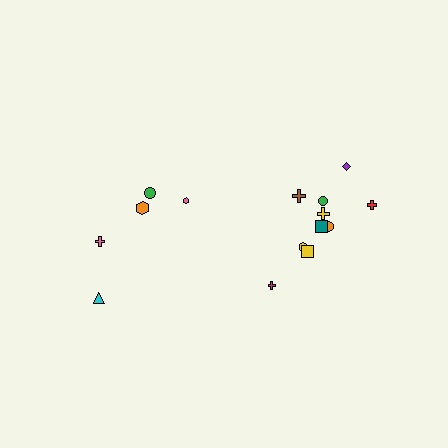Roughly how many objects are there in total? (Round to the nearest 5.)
Roughly 15 objects in total.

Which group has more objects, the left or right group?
The right group.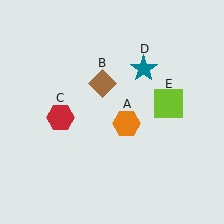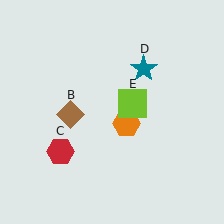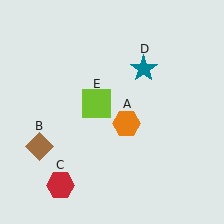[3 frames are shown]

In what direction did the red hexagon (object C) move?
The red hexagon (object C) moved down.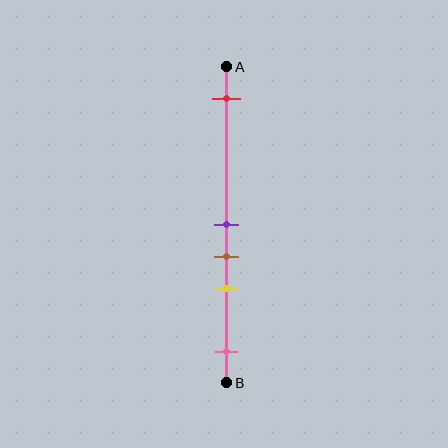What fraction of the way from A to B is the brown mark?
The brown mark is approximately 60% (0.6) of the way from A to B.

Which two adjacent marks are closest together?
The purple and brown marks are the closest adjacent pair.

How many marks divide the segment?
There are 5 marks dividing the segment.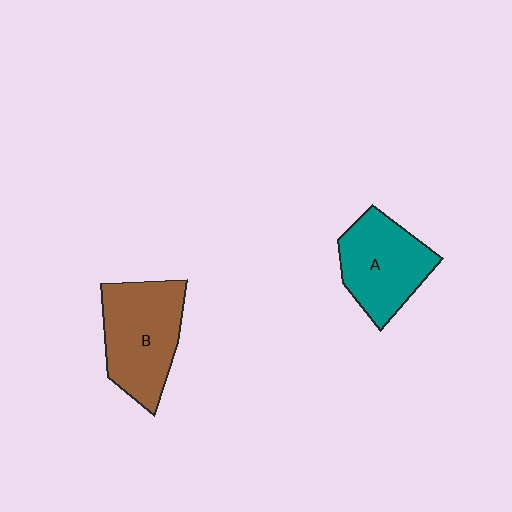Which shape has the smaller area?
Shape A (teal).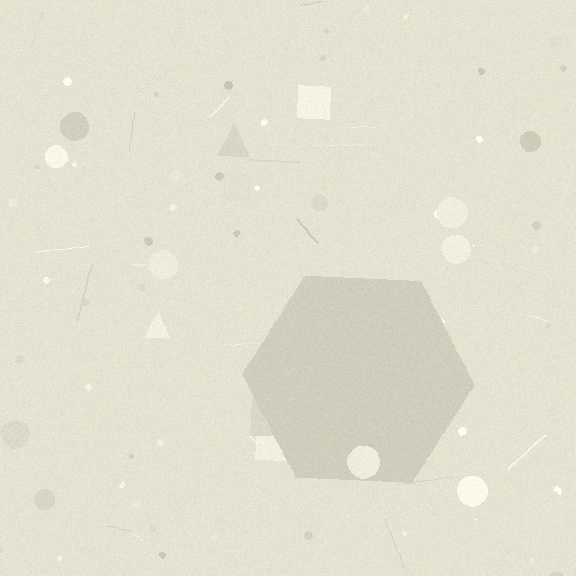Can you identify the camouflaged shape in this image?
The camouflaged shape is a hexagon.